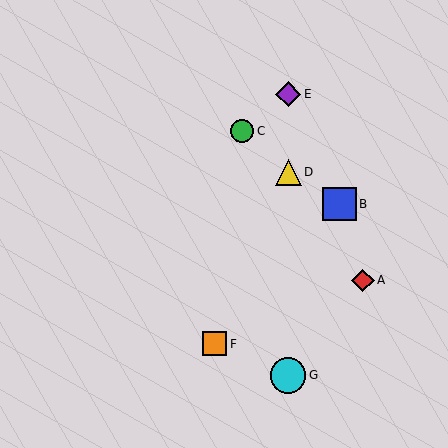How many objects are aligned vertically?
3 objects (D, E, G) are aligned vertically.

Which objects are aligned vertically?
Objects D, E, G are aligned vertically.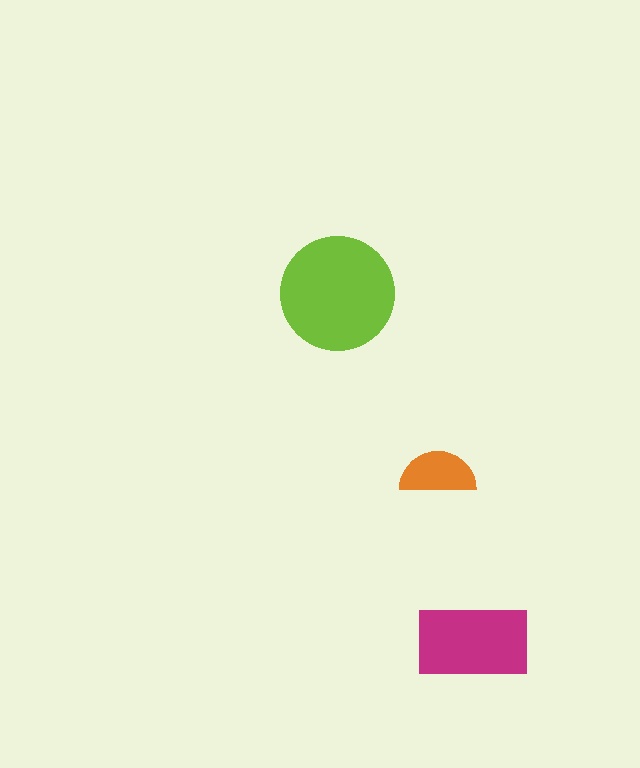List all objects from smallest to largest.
The orange semicircle, the magenta rectangle, the lime circle.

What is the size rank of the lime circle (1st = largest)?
1st.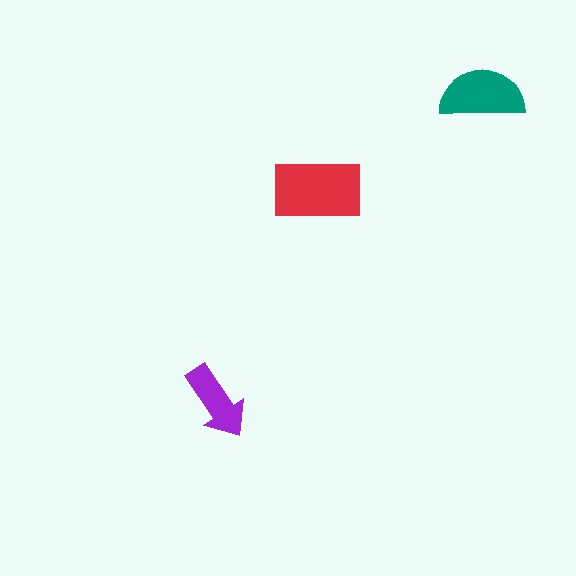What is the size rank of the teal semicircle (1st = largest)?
2nd.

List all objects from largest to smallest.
The red rectangle, the teal semicircle, the purple arrow.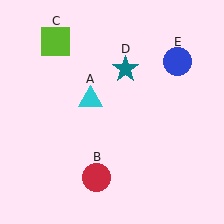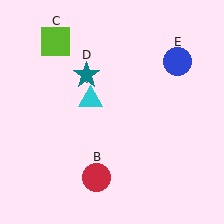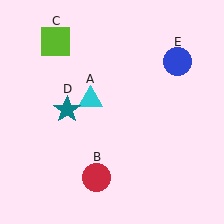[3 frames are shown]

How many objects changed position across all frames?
1 object changed position: teal star (object D).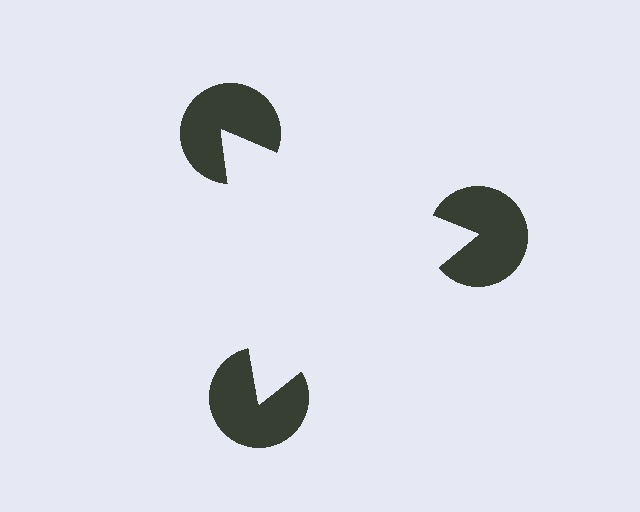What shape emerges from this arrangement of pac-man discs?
An illusory triangle — its edges are inferred from the aligned wedge cuts in the pac-man discs, not physically drawn.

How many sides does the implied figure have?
3 sides.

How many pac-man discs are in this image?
There are 3 — one at each vertex of the illusory triangle.